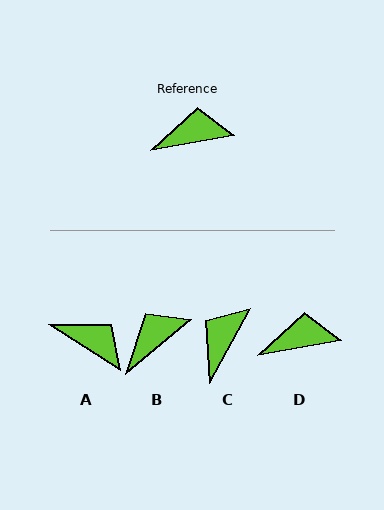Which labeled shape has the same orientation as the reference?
D.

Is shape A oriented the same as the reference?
No, it is off by about 42 degrees.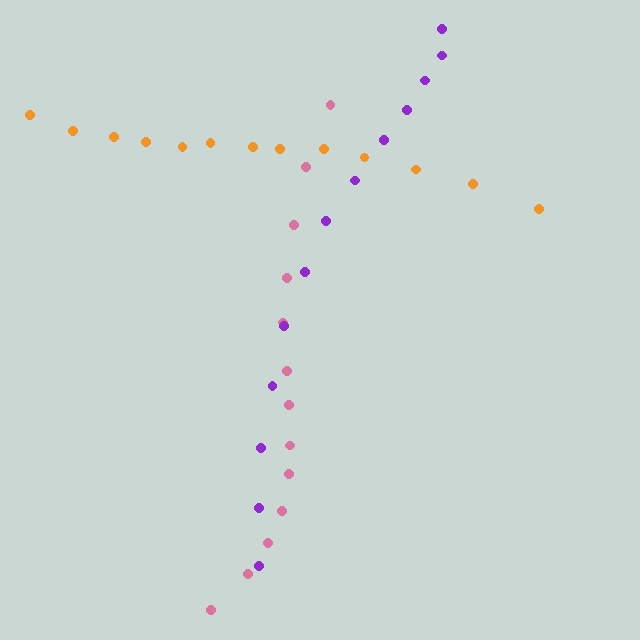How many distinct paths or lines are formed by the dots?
There are 3 distinct paths.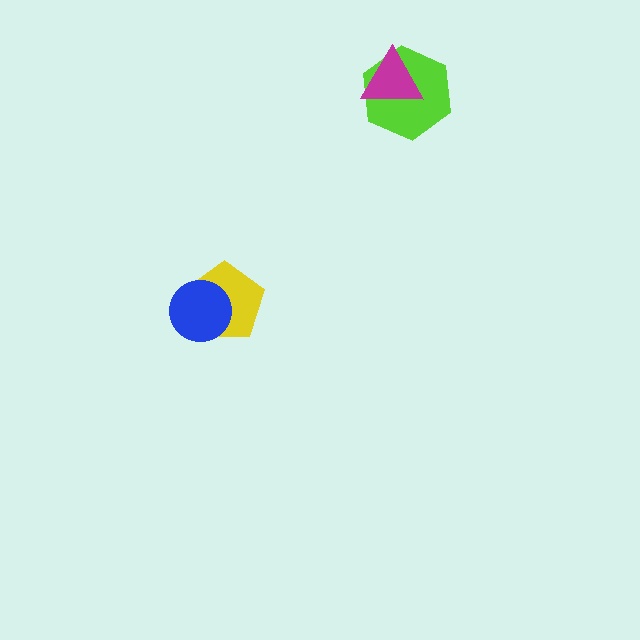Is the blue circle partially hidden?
No, no other shape covers it.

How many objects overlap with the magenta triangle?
1 object overlaps with the magenta triangle.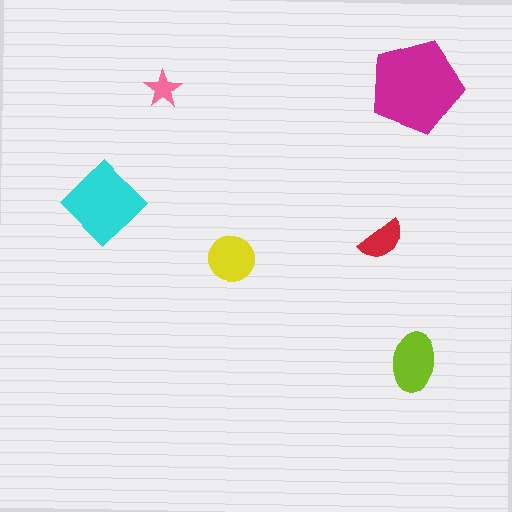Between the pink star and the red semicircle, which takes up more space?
The red semicircle.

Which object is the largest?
The magenta pentagon.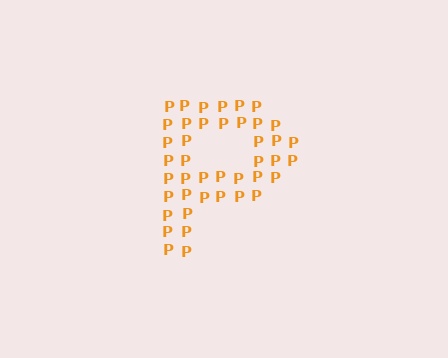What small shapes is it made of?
It is made of small letter P's.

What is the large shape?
The large shape is the letter P.